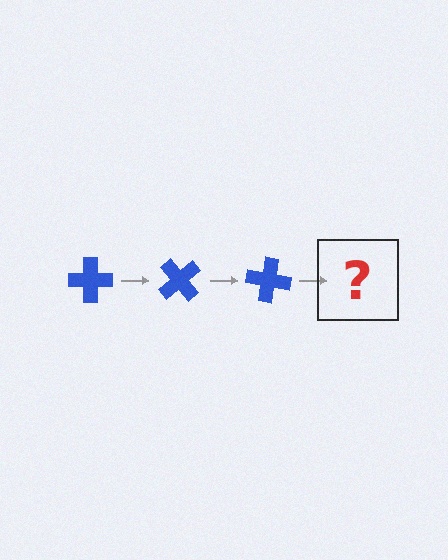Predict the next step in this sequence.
The next step is a blue cross rotated 150 degrees.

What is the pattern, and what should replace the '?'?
The pattern is that the cross rotates 50 degrees each step. The '?' should be a blue cross rotated 150 degrees.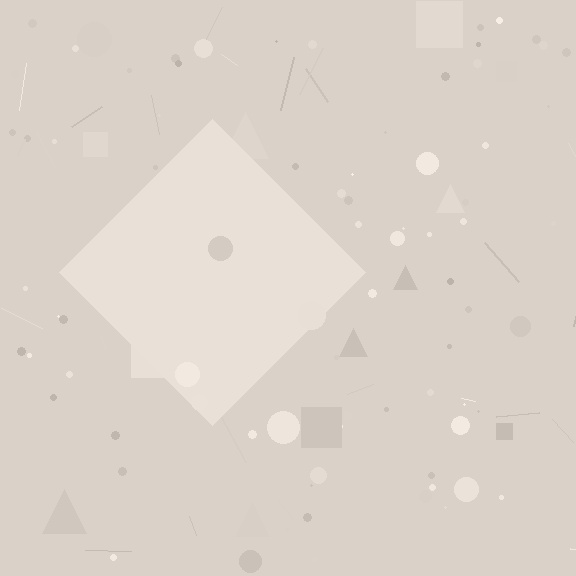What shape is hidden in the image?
A diamond is hidden in the image.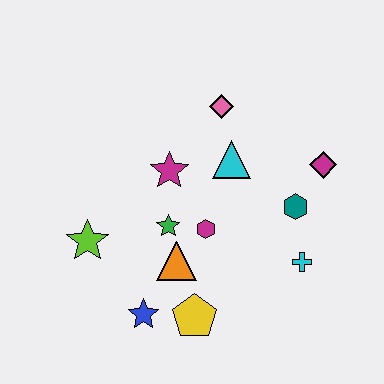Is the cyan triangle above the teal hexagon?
Yes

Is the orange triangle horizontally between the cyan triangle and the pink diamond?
No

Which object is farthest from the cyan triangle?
The blue star is farthest from the cyan triangle.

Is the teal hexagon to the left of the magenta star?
No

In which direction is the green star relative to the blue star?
The green star is above the blue star.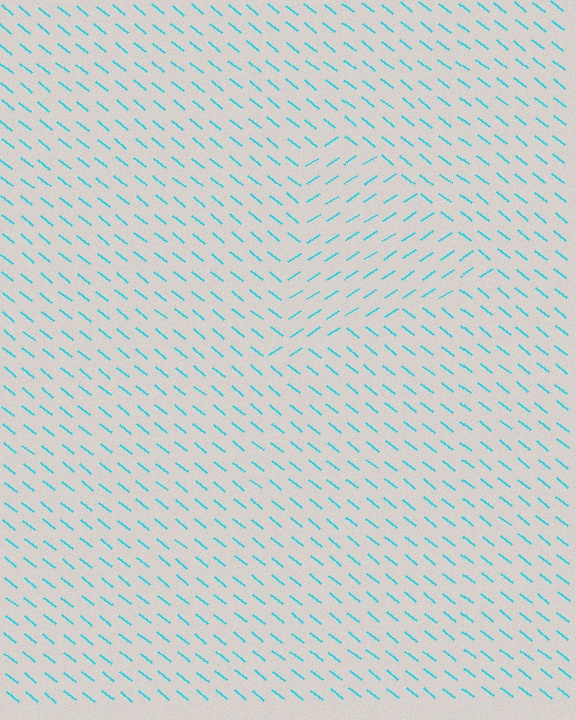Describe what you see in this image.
The image is filled with small cyan line segments. A triangle region in the image has lines oriented differently from the surrounding lines, creating a visible texture boundary.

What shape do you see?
I see a triangle.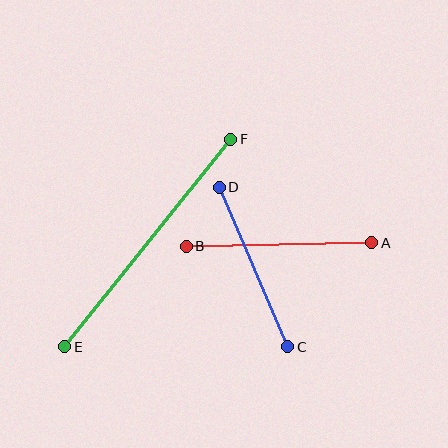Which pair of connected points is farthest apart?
Points E and F are farthest apart.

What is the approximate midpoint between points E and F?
The midpoint is at approximately (148, 243) pixels.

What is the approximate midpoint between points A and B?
The midpoint is at approximately (279, 245) pixels.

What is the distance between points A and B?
The distance is approximately 185 pixels.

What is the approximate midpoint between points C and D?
The midpoint is at approximately (254, 267) pixels.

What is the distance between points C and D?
The distance is approximately 174 pixels.